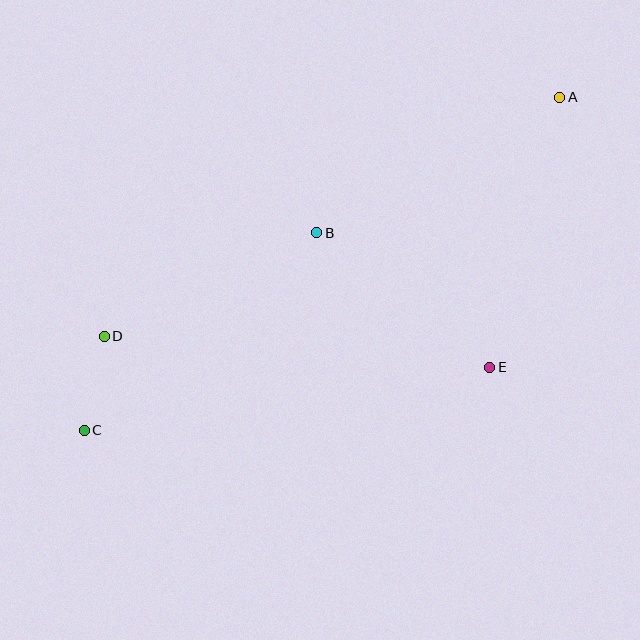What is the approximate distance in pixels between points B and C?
The distance between B and C is approximately 305 pixels.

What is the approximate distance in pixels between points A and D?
The distance between A and D is approximately 515 pixels.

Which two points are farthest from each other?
Points A and C are farthest from each other.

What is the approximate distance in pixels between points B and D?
The distance between B and D is approximately 237 pixels.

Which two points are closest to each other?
Points C and D are closest to each other.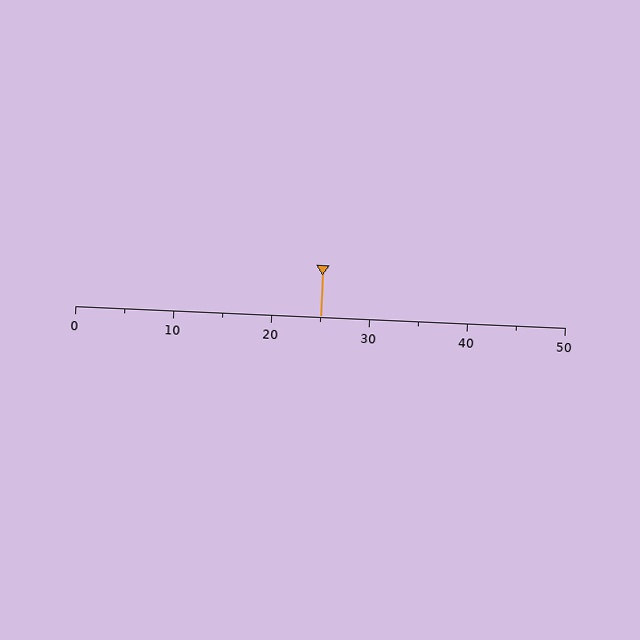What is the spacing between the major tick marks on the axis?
The major ticks are spaced 10 apart.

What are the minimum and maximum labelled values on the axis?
The axis runs from 0 to 50.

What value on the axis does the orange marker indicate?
The marker indicates approximately 25.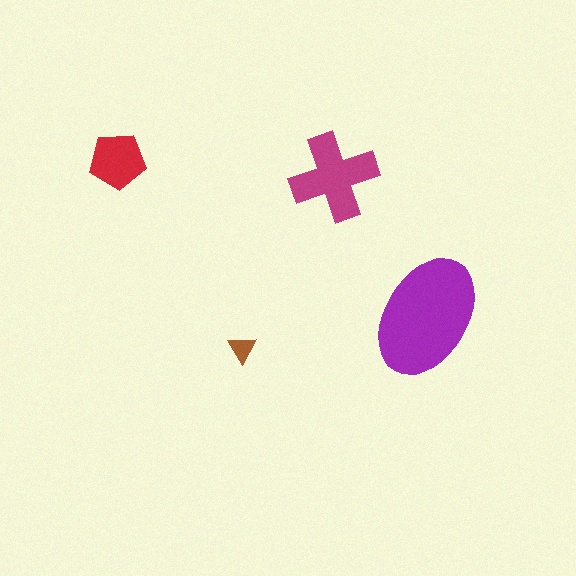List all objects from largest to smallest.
The purple ellipse, the magenta cross, the red pentagon, the brown triangle.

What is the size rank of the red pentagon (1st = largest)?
3rd.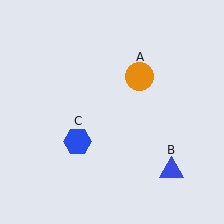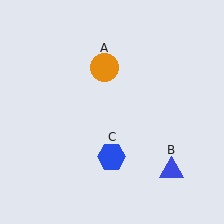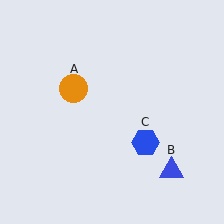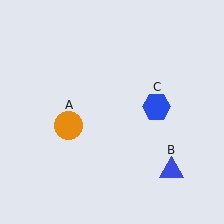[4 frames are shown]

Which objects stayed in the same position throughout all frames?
Blue triangle (object B) remained stationary.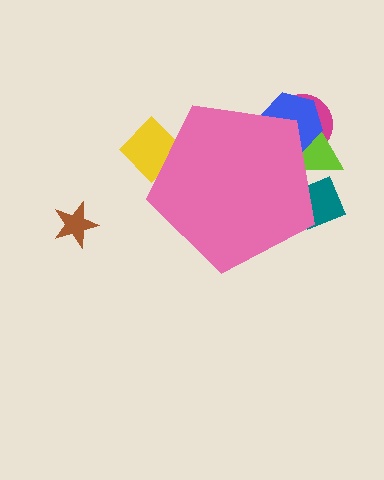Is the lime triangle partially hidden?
Yes, the lime triangle is partially hidden behind the pink pentagon.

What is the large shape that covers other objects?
A pink pentagon.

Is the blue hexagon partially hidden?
Yes, the blue hexagon is partially hidden behind the pink pentagon.